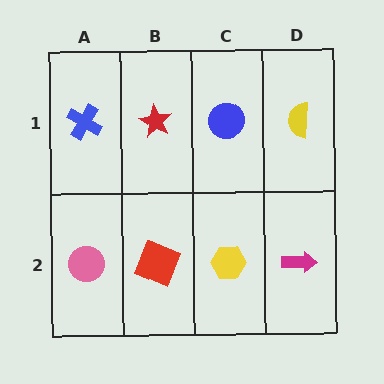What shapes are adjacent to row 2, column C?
A blue circle (row 1, column C), a red square (row 2, column B), a magenta arrow (row 2, column D).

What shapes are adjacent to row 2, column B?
A red star (row 1, column B), a pink circle (row 2, column A), a yellow hexagon (row 2, column C).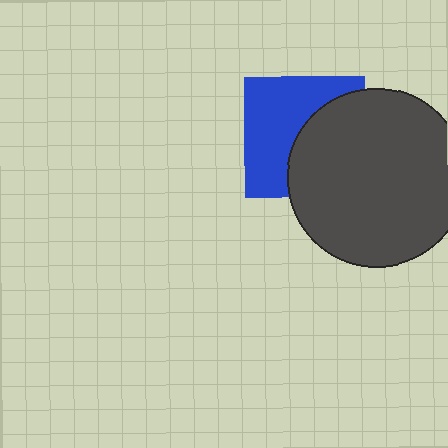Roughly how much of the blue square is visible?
About half of it is visible (roughly 53%).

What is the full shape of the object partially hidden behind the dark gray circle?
The partially hidden object is a blue square.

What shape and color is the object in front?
The object in front is a dark gray circle.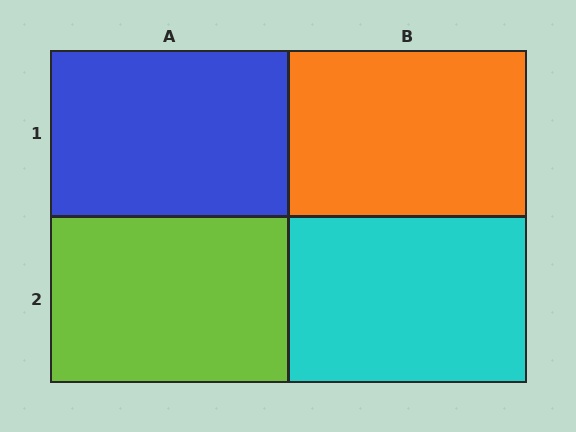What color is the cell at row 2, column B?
Cyan.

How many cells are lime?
1 cell is lime.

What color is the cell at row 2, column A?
Lime.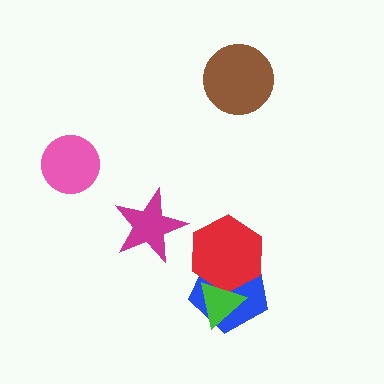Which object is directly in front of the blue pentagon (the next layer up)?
The red hexagon is directly in front of the blue pentagon.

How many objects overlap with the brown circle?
0 objects overlap with the brown circle.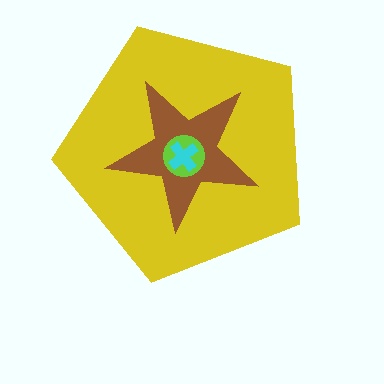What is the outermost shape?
The yellow pentagon.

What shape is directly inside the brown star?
The lime circle.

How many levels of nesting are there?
4.